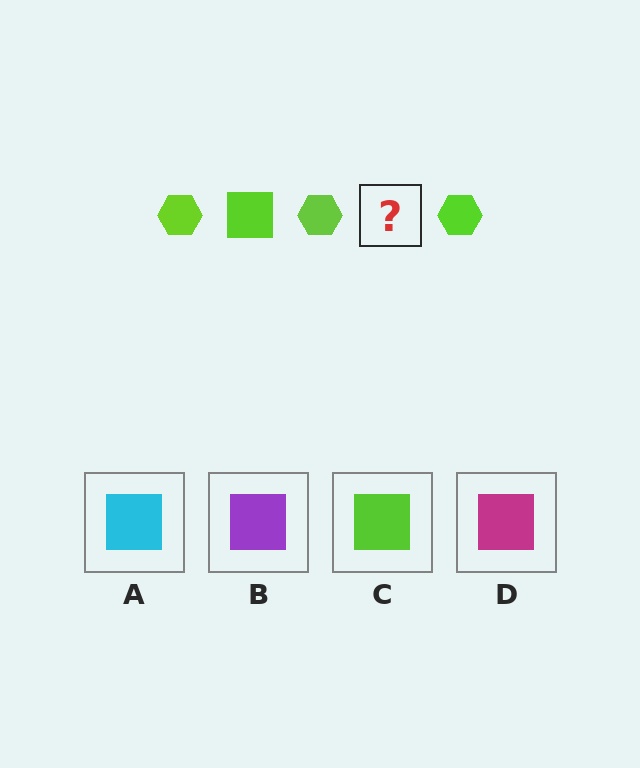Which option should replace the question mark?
Option C.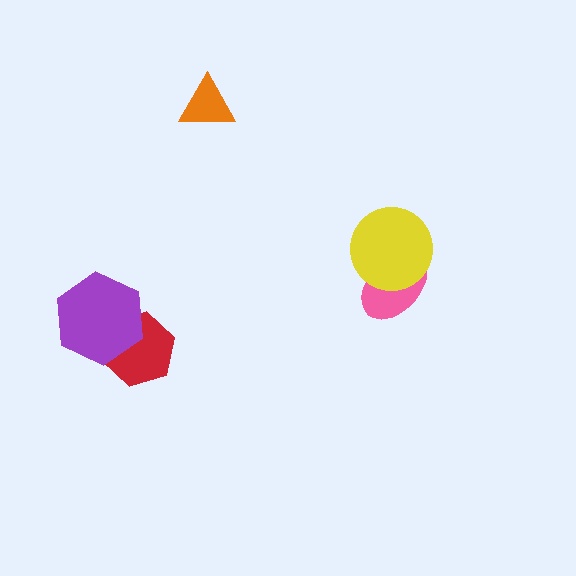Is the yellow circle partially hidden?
No, no other shape covers it.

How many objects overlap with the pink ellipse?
1 object overlaps with the pink ellipse.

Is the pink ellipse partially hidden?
Yes, it is partially covered by another shape.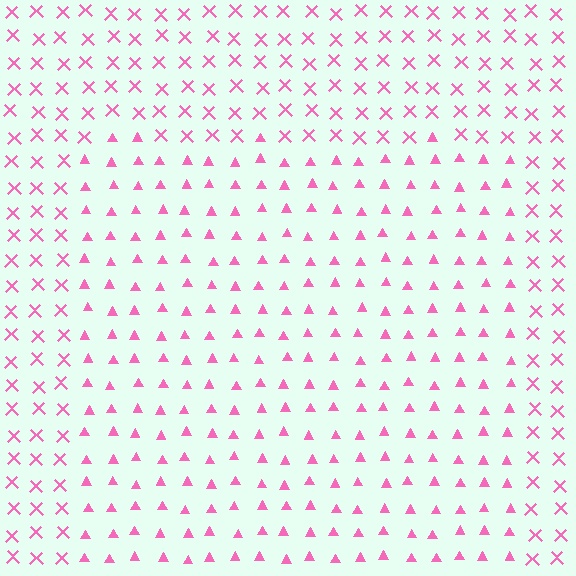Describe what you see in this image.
The image is filled with small pink elements arranged in a uniform grid. A rectangle-shaped region contains triangles, while the surrounding area contains X marks. The boundary is defined purely by the change in element shape.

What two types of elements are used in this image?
The image uses triangles inside the rectangle region and X marks outside it.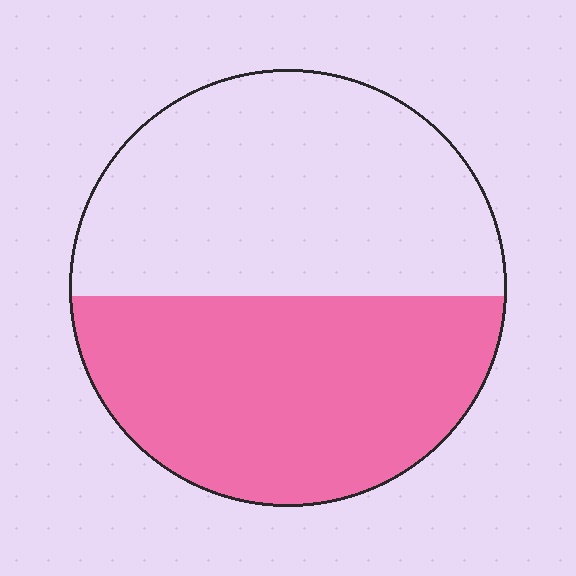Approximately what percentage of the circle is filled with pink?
Approximately 50%.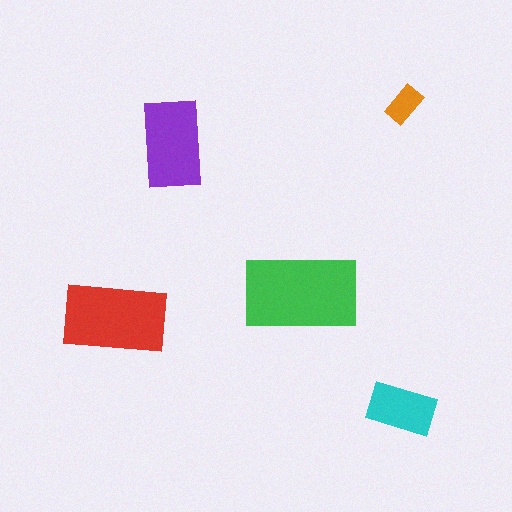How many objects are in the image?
There are 5 objects in the image.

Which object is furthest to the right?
The orange rectangle is rightmost.